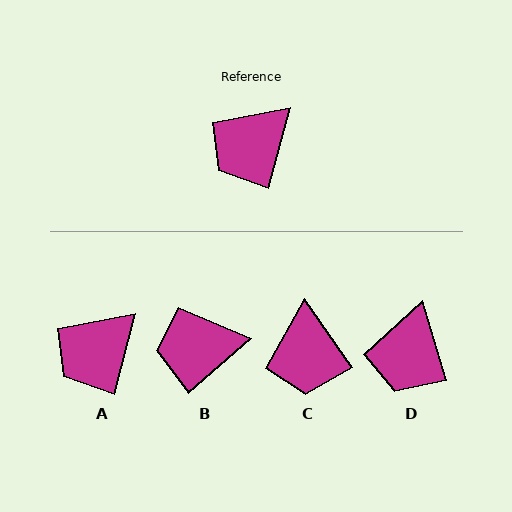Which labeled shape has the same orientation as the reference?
A.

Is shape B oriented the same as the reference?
No, it is off by about 34 degrees.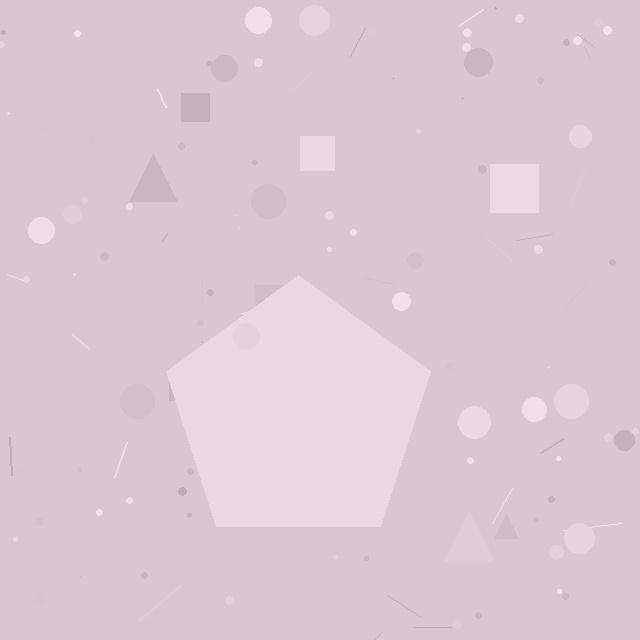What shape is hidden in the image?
A pentagon is hidden in the image.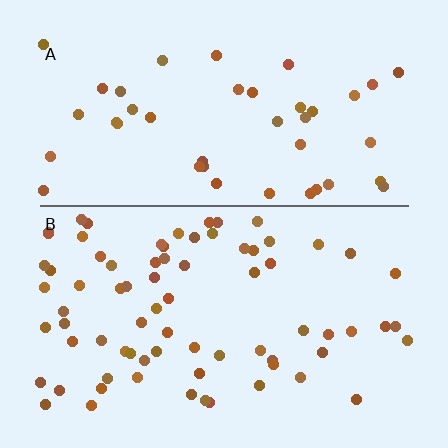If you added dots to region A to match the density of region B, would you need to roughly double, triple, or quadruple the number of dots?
Approximately double.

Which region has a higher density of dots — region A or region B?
B (the bottom).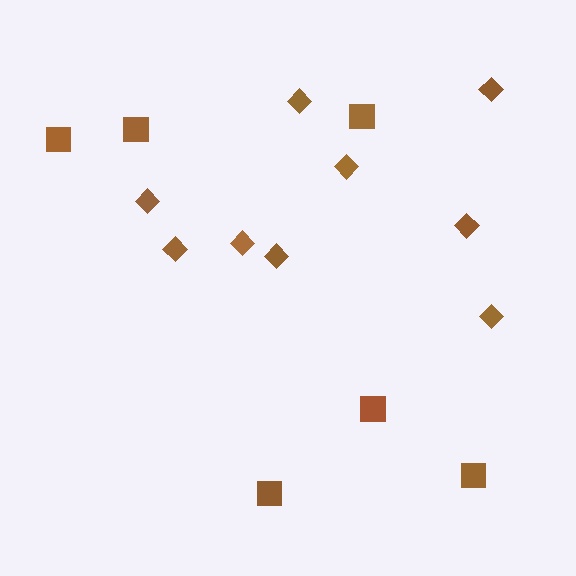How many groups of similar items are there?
There are 2 groups: one group of squares (6) and one group of diamonds (9).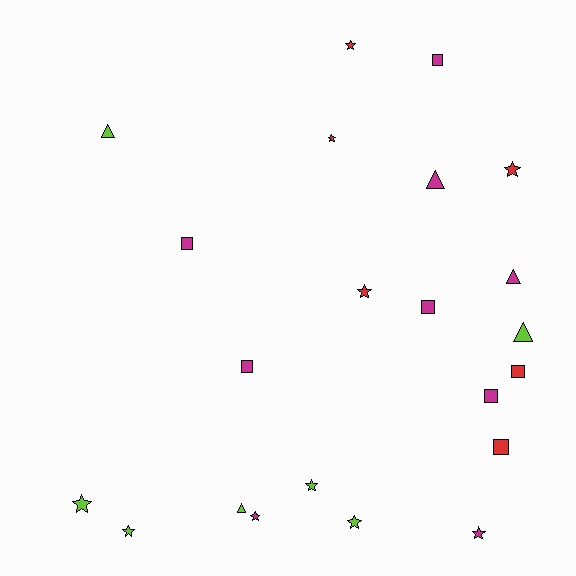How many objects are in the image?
There are 22 objects.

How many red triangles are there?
There are no red triangles.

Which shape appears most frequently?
Star, with 10 objects.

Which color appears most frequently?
Magenta, with 9 objects.